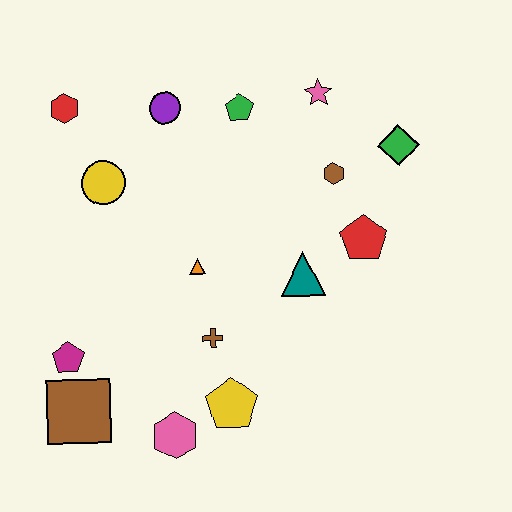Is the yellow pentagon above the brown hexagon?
No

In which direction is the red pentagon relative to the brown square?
The red pentagon is to the right of the brown square.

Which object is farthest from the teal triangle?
The red hexagon is farthest from the teal triangle.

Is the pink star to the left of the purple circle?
No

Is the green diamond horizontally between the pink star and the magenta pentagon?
No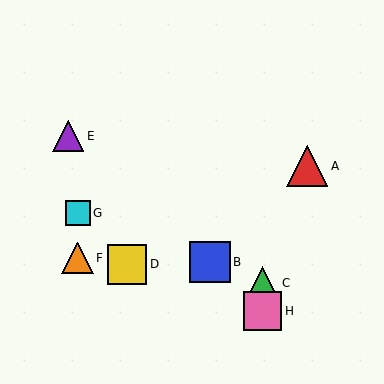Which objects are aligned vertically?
Objects C, H are aligned vertically.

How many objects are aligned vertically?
2 objects (C, H) are aligned vertically.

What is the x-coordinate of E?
Object E is at x≈68.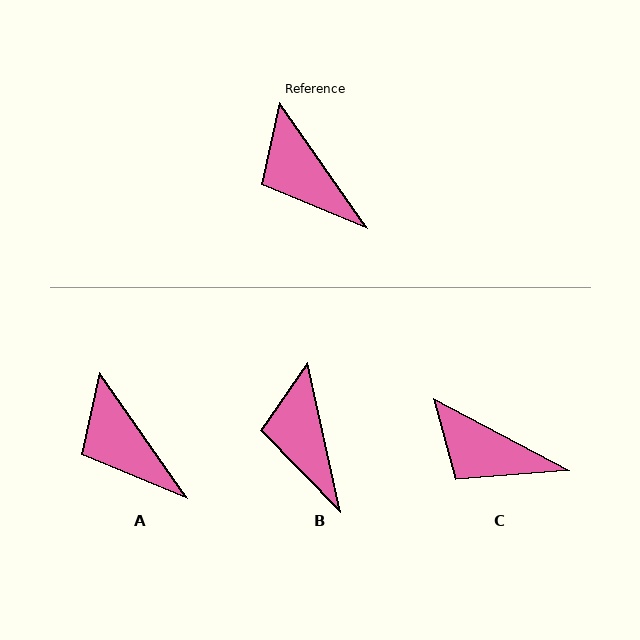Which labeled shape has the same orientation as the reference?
A.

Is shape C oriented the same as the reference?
No, it is off by about 27 degrees.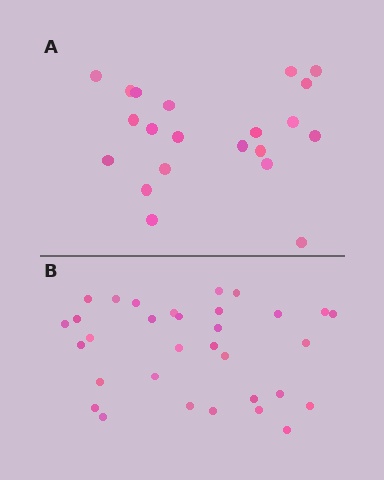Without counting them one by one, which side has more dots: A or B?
Region B (the bottom region) has more dots.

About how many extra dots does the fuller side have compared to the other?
Region B has roughly 12 or so more dots than region A.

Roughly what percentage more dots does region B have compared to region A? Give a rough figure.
About 50% more.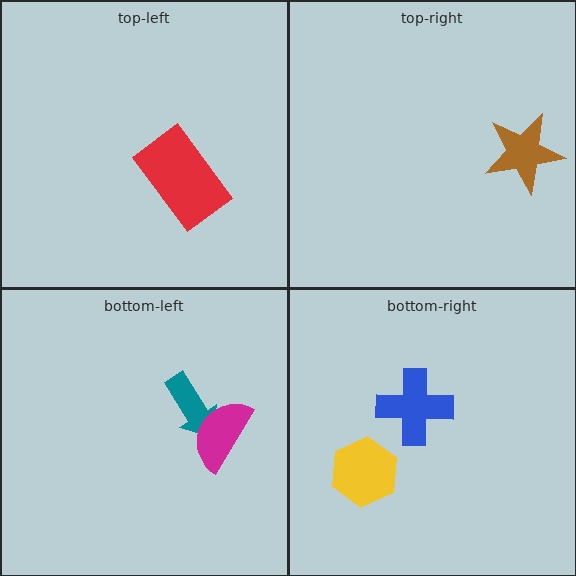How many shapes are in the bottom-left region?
2.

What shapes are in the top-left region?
The red rectangle.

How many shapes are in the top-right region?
1.